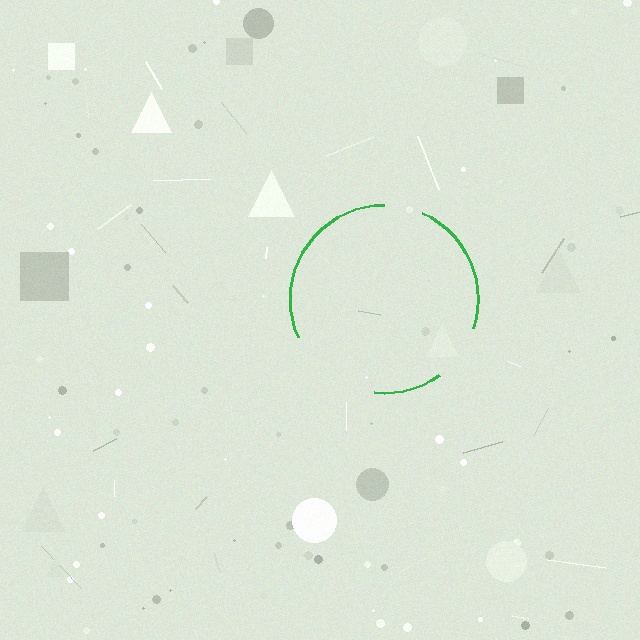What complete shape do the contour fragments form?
The contour fragments form a circle.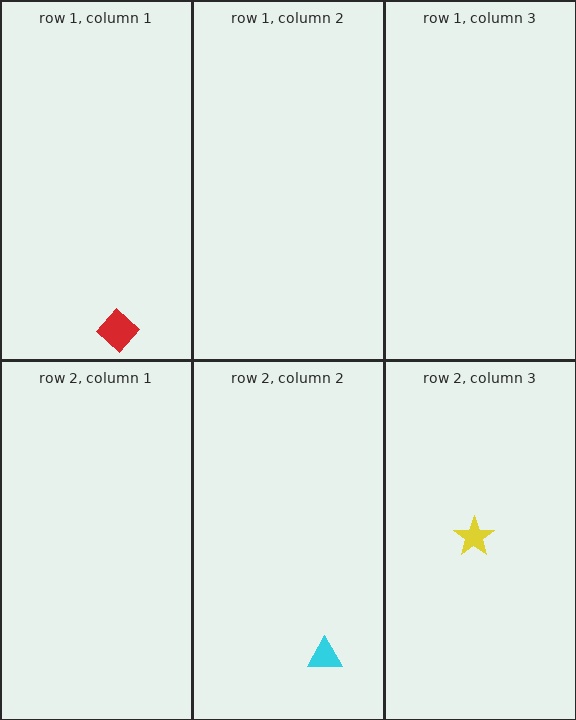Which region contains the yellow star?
The row 2, column 3 region.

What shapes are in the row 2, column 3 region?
The yellow star.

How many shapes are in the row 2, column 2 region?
1.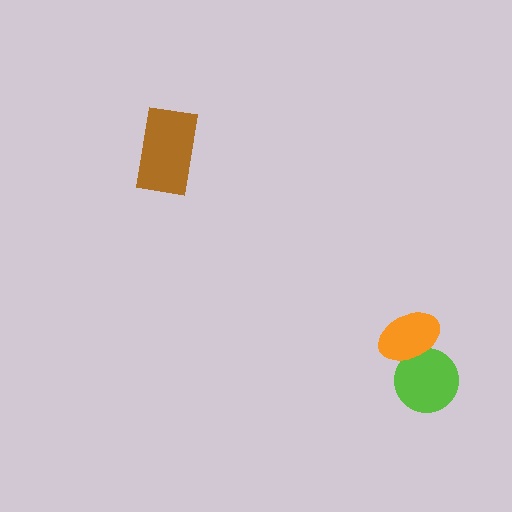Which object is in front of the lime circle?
The orange ellipse is in front of the lime circle.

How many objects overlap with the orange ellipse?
1 object overlaps with the orange ellipse.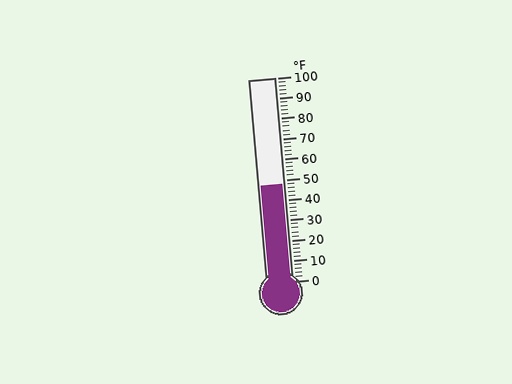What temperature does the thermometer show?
The thermometer shows approximately 48°F.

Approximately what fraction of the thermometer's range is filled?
The thermometer is filled to approximately 50% of its range.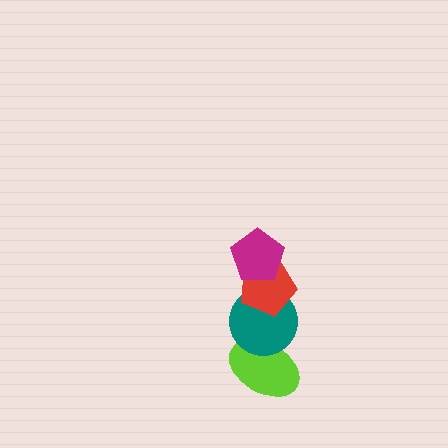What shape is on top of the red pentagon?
The magenta pentagon is on top of the red pentagon.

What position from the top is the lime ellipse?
The lime ellipse is 4th from the top.